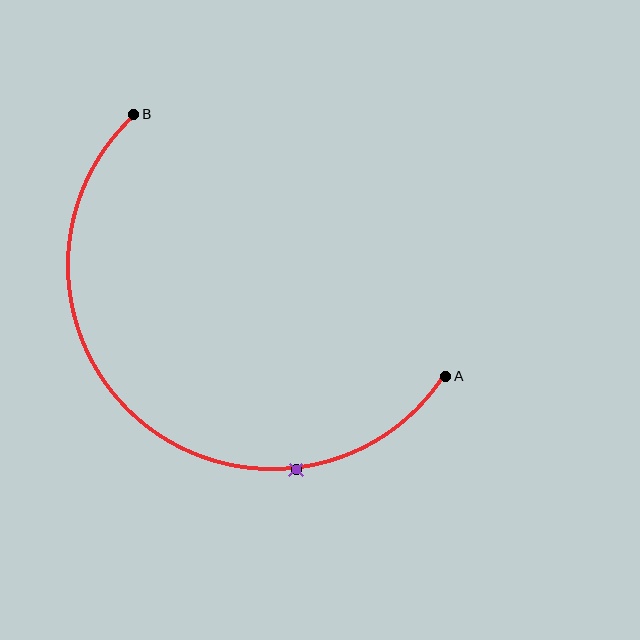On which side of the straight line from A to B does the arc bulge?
The arc bulges below and to the left of the straight line connecting A and B.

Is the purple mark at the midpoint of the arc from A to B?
No. The purple mark lies on the arc but is closer to endpoint A. The arc midpoint would be at the point on the curve equidistant along the arc from both A and B.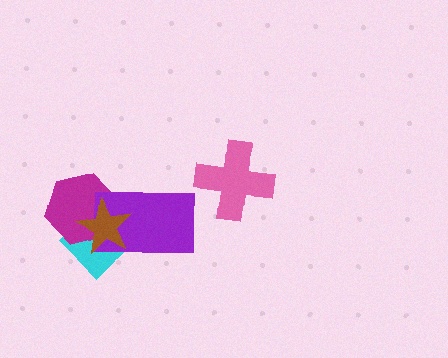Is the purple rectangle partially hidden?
Yes, it is partially covered by another shape.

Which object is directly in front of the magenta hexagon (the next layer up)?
The purple rectangle is directly in front of the magenta hexagon.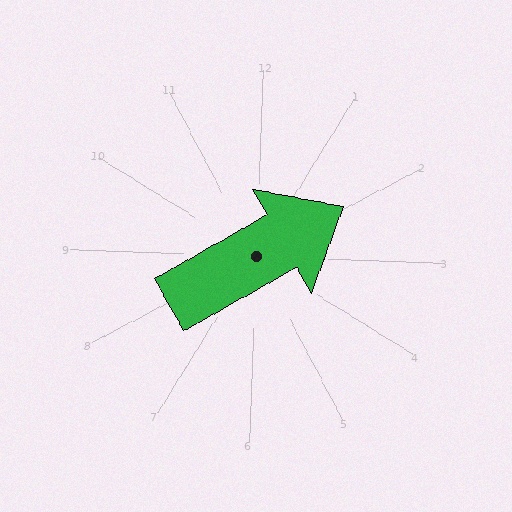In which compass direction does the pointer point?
Northeast.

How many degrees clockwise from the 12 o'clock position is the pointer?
Approximately 58 degrees.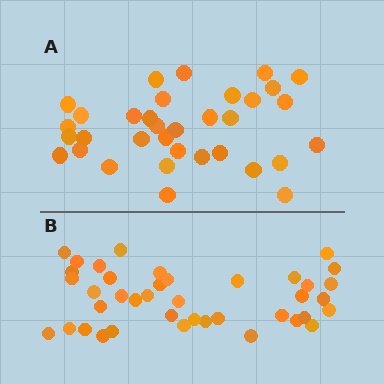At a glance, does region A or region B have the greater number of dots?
Region B (the bottom region) has more dots.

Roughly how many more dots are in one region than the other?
Region B has about 6 more dots than region A.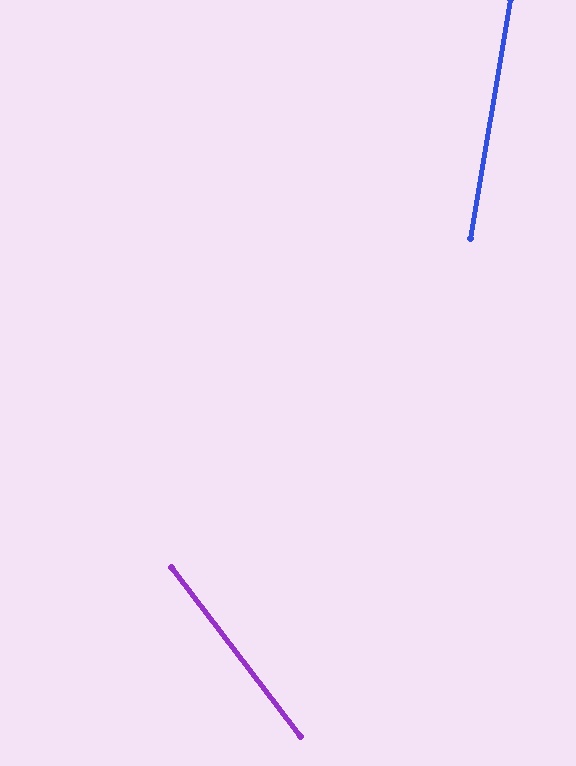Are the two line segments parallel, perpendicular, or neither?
Neither parallel nor perpendicular — they differ by about 47°.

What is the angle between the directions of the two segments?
Approximately 47 degrees.